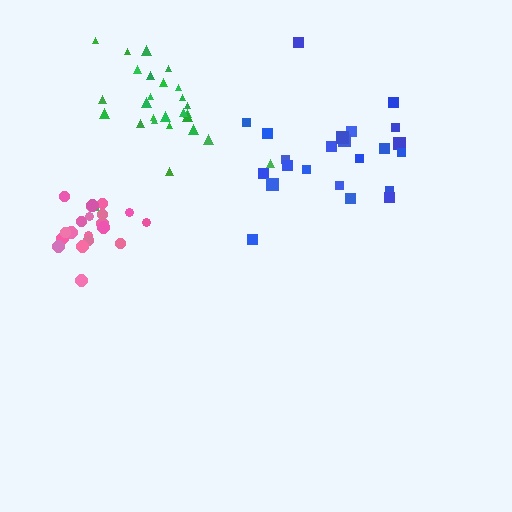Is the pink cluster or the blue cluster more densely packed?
Pink.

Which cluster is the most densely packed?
Pink.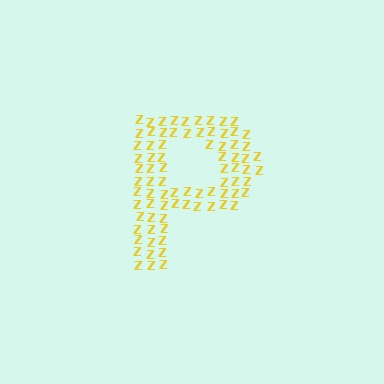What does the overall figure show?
The overall figure shows the letter P.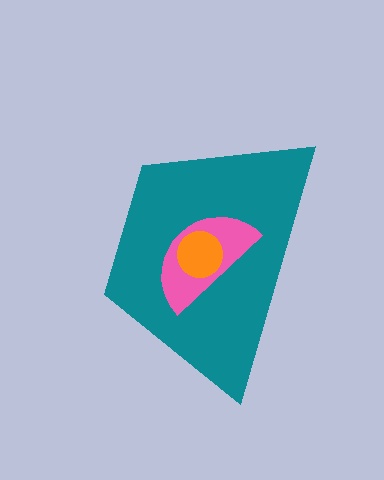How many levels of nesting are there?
3.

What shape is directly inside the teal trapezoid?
The pink semicircle.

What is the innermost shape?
The orange circle.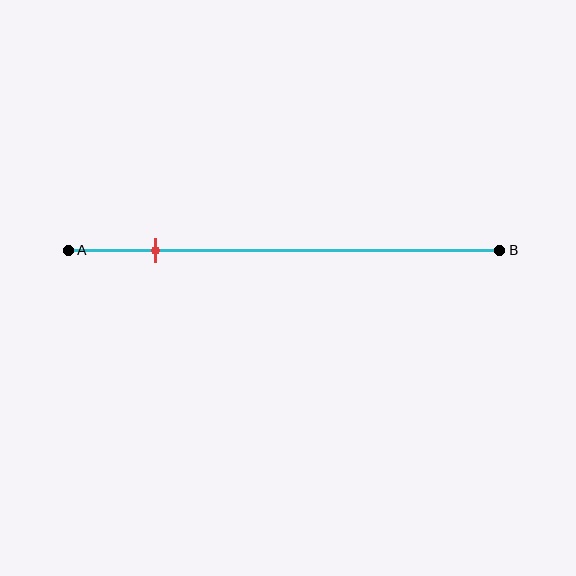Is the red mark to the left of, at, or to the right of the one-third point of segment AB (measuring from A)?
The red mark is to the left of the one-third point of segment AB.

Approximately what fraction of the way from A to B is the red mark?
The red mark is approximately 20% of the way from A to B.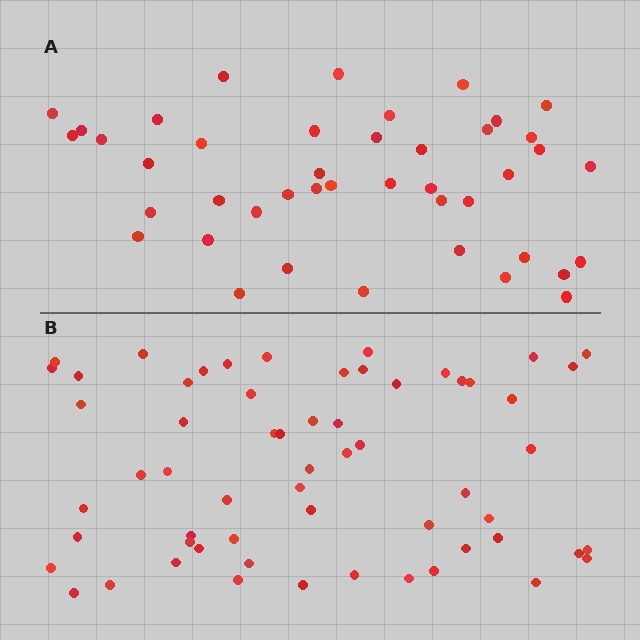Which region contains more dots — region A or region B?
Region B (the bottom region) has more dots.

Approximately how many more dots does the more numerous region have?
Region B has approximately 15 more dots than region A.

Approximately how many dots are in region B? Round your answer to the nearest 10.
About 60 dots.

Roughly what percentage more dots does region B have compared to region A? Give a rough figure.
About 40% more.